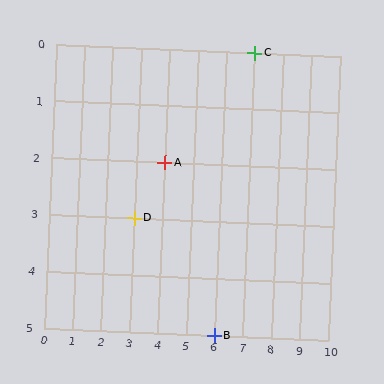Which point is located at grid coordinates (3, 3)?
Point D is at (3, 3).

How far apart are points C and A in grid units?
Points C and A are 3 columns and 2 rows apart (about 3.6 grid units diagonally).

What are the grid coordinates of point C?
Point C is at grid coordinates (7, 0).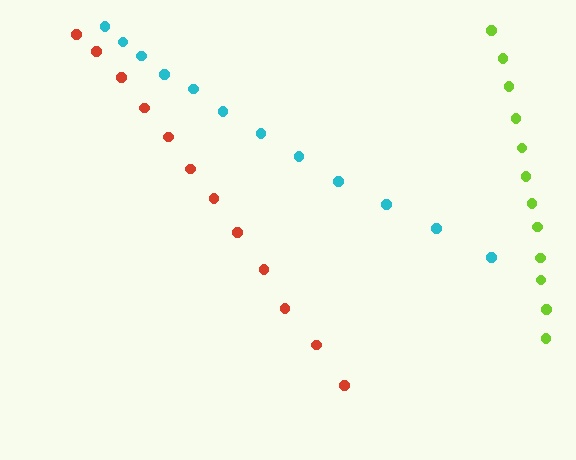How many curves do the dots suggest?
There are 3 distinct paths.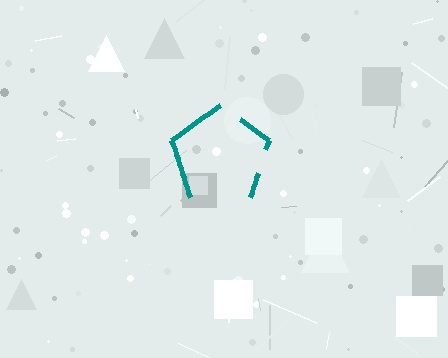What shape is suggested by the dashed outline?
The dashed outline suggests a pentagon.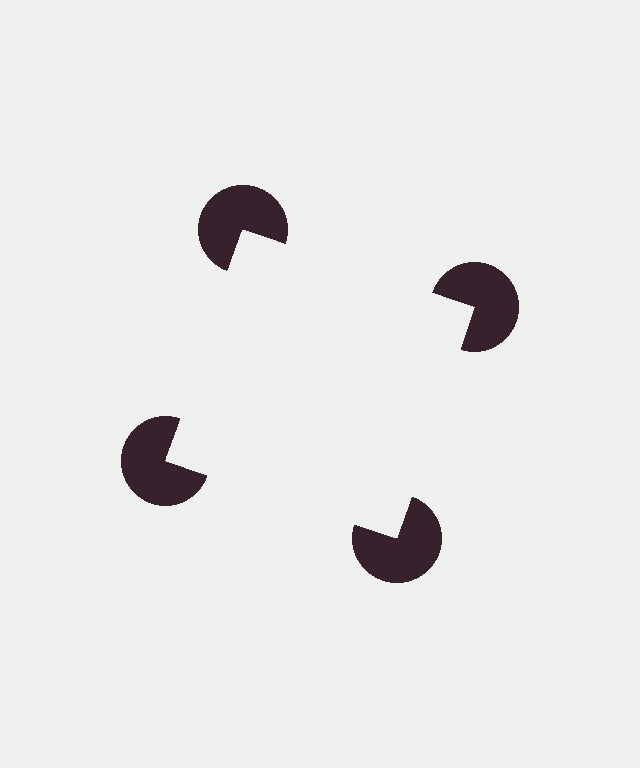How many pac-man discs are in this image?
There are 4 — one at each vertex of the illusory square.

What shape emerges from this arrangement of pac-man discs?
An illusory square — its edges are inferred from the aligned wedge cuts in the pac-man discs, not physically drawn.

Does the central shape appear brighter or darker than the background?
It typically appears slightly brighter than the background, even though no actual brightness change is drawn.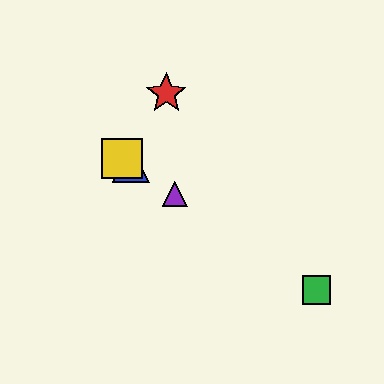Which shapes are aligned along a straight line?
The blue triangle, the green square, the yellow square, the purple triangle are aligned along a straight line.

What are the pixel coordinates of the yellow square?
The yellow square is at (122, 158).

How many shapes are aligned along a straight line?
4 shapes (the blue triangle, the green square, the yellow square, the purple triangle) are aligned along a straight line.